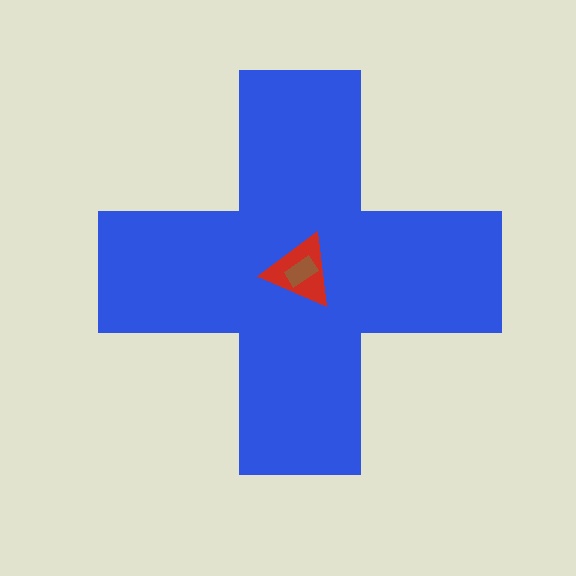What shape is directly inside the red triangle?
The brown rectangle.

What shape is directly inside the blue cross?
The red triangle.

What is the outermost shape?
The blue cross.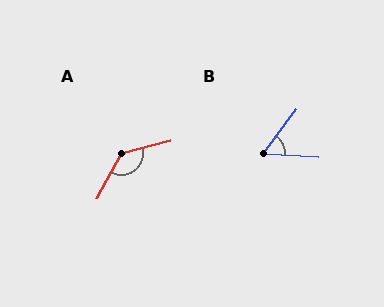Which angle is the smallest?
B, at approximately 57 degrees.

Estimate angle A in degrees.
Approximately 133 degrees.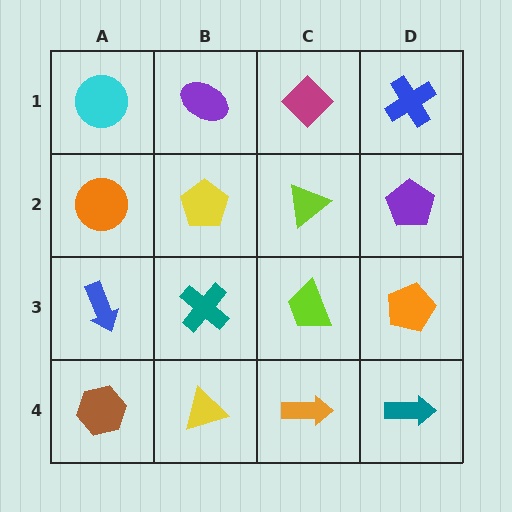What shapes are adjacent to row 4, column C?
A lime trapezoid (row 3, column C), a yellow triangle (row 4, column B), a teal arrow (row 4, column D).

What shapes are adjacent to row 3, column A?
An orange circle (row 2, column A), a brown hexagon (row 4, column A), a teal cross (row 3, column B).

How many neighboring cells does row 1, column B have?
3.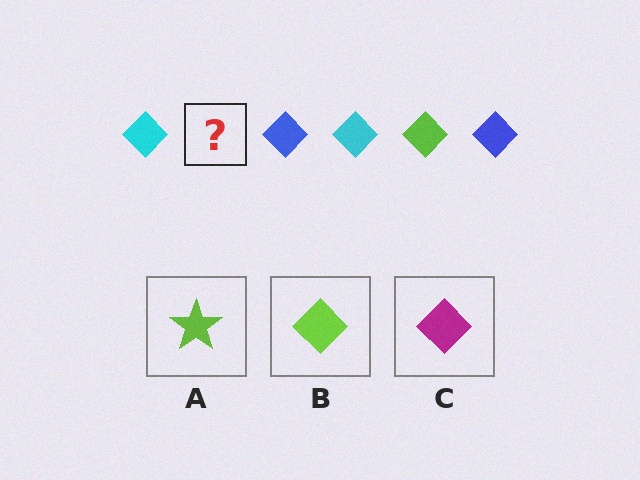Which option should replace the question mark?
Option B.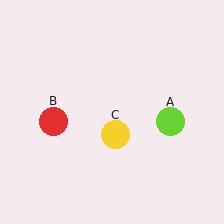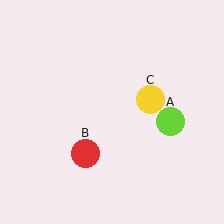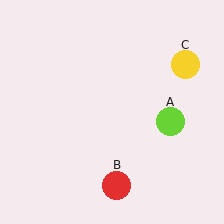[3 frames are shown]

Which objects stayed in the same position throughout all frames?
Lime circle (object A) remained stationary.